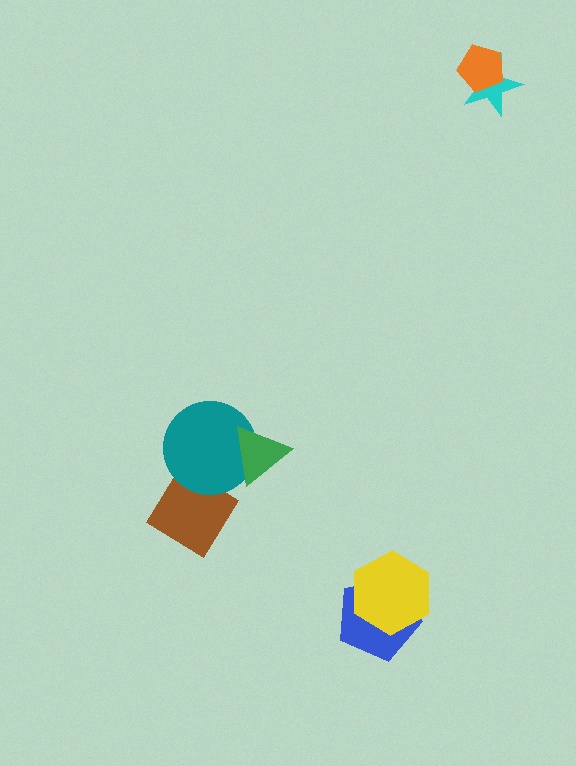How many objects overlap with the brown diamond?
1 object overlaps with the brown diamond.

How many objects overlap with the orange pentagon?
1 object overlaps with the orange pentagon.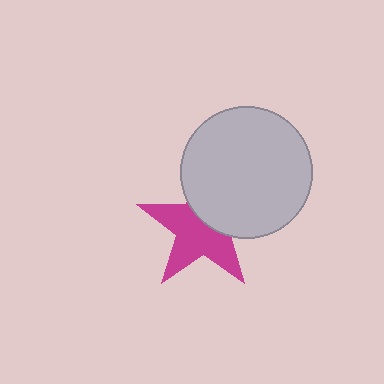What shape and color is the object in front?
The object in front is a light gray circle.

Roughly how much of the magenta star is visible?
About half of it is visible (roughly 60%).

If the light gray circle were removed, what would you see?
You would see the complete magenta star.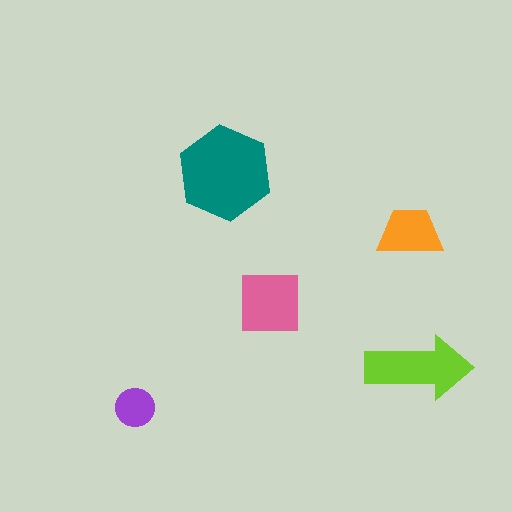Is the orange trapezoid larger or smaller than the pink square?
Smaller.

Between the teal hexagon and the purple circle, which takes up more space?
The teal hexagon.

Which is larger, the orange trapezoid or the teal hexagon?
The teal hexagon.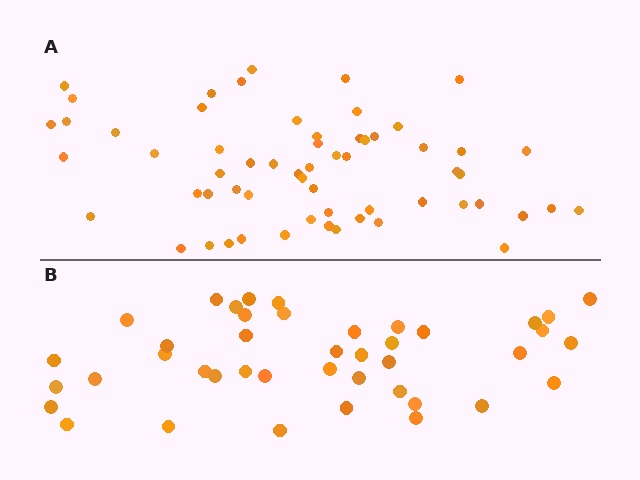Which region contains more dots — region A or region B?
Region A (the top region) has more dots.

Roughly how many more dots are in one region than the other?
Region A has approximately 20 more dots than region B.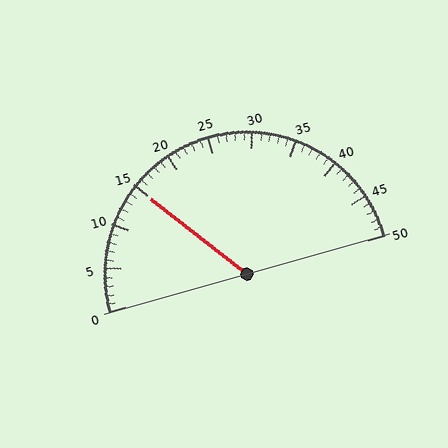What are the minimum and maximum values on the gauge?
The gauge ranges from 0 to 50.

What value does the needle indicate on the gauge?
The needle indicates approximately 15.